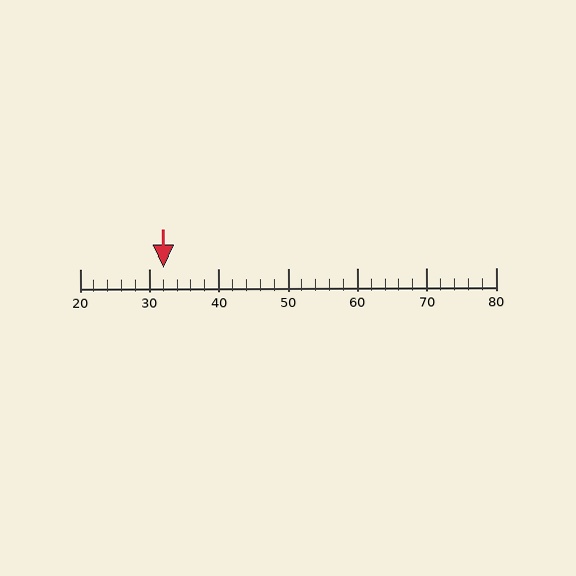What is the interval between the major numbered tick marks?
The major tick marks are spaced 10 units apart.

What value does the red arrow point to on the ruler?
The red arrow points to approximately 32.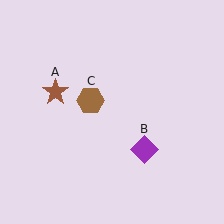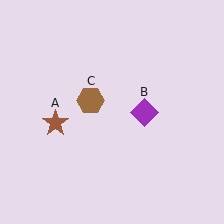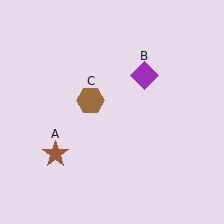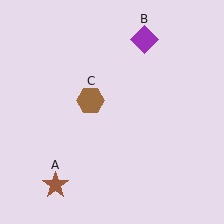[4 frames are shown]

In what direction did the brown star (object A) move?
The brown star (object A) moved down.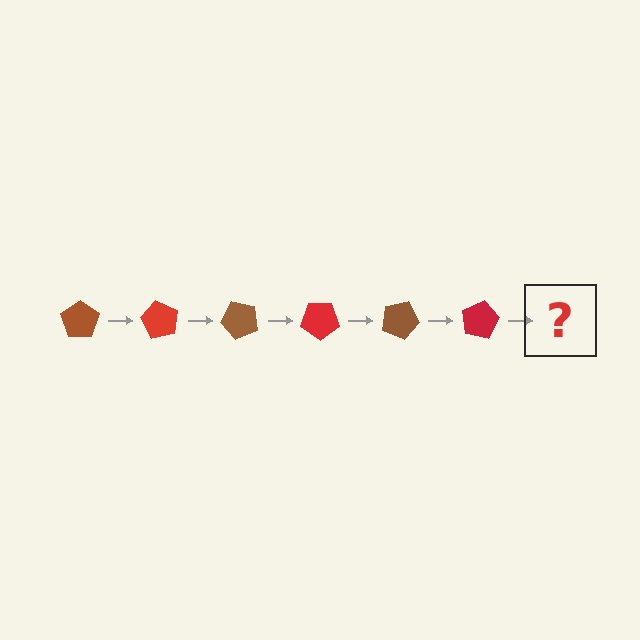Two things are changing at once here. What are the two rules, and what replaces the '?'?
The two rules are that it rotates 60 degrees each step and the color cycles through brown and red. The '?' should be a brown pentagon, rotated 360 degrees from the start.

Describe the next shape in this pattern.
It should be a brown pentagon, rotated 360 degrees from the start.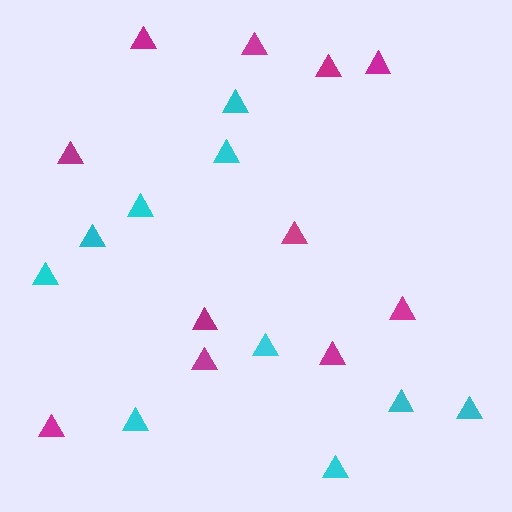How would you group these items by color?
There are 2 groups: one group of cyan triangles (10) and one group of magenta triangles (11).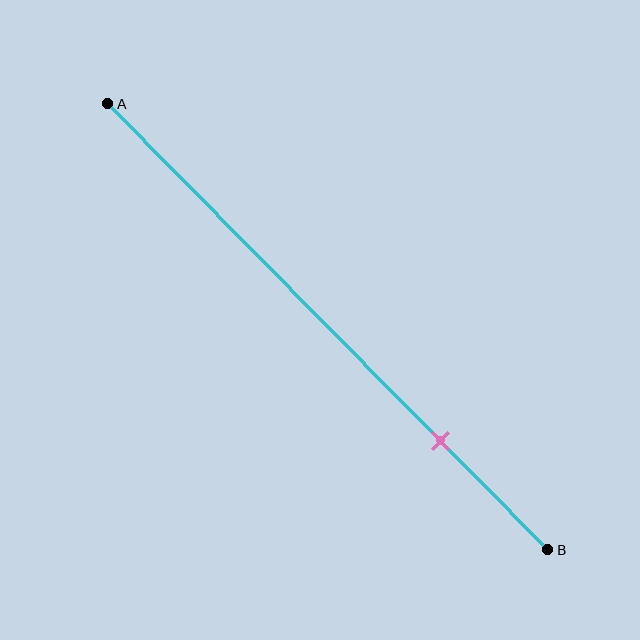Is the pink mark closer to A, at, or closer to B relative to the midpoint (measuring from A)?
The pink mark is closer to point B than the midpoint of segment AB.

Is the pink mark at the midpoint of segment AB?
No, the mark is at about 75% from A, not at the 50% midpoint.